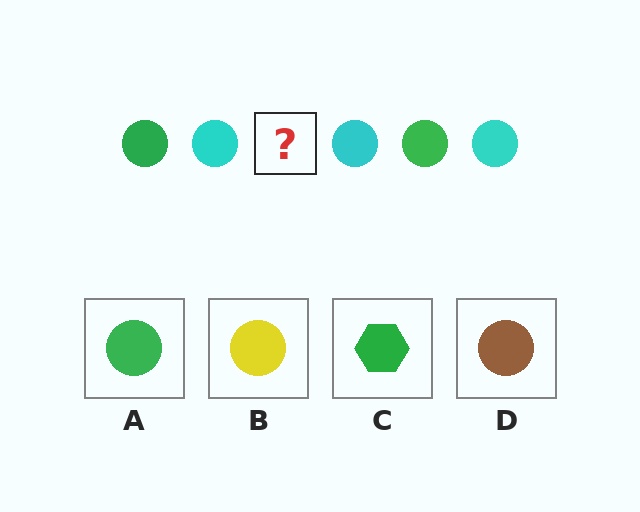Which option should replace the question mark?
Option A.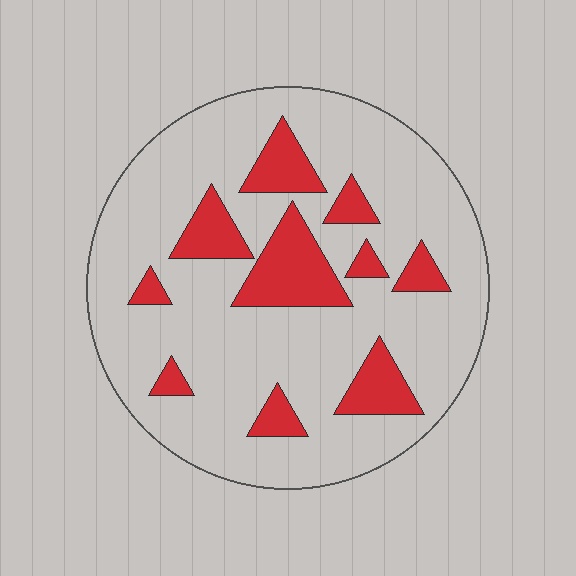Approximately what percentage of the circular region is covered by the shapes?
Approximately 20%.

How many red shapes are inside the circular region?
10.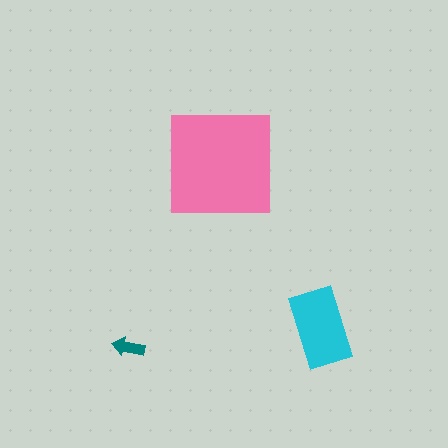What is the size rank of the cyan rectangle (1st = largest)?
2nd.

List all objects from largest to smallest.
The pink square, the cyan rectangle, the teal arrow.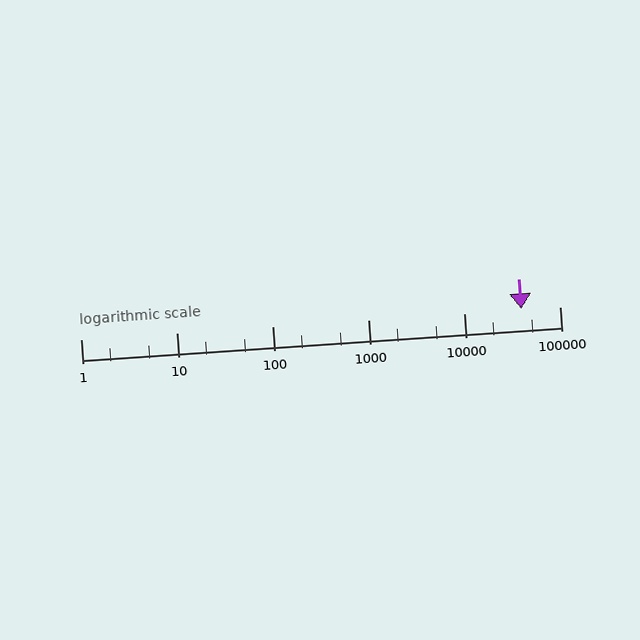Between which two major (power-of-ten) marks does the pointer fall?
The pointer is between 10000 and 100000.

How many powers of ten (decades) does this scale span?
The scale spans 5 decades, from 1 to 100000.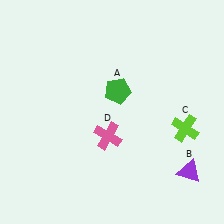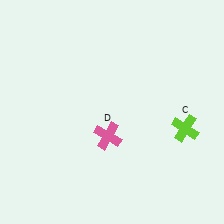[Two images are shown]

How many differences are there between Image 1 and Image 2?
There are 2 differences between the two images.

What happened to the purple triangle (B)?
The purple triangle (B) was removed in Image 2. It was in the bottom-right area of Image 1.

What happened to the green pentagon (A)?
The green pentagon (A) was removed in Image 2. It was in the top-right area of Image 1.